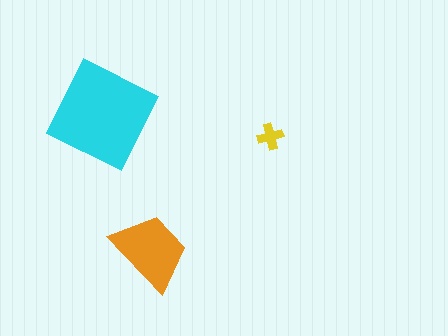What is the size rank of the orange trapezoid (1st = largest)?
2nd.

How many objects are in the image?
There are 3 objects in the image.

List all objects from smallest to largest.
The yellow cross, the orange trapezoid, the cyan square.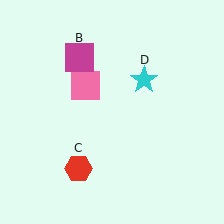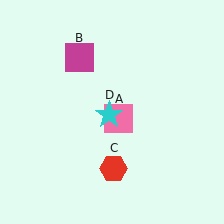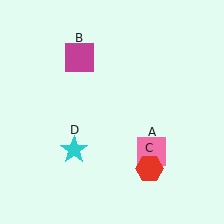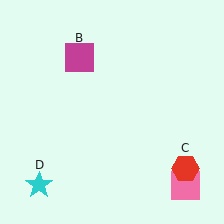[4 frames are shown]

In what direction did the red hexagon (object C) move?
The red hexagon (object C) moved right.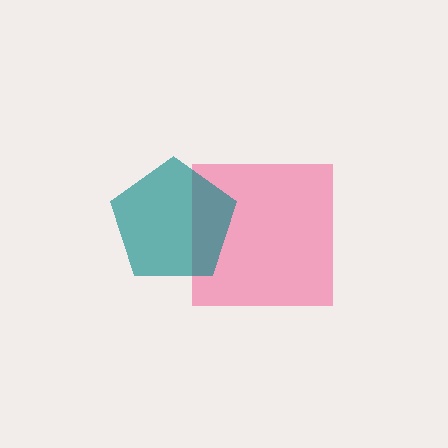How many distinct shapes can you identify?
There are 2 distinct shapes: a pink square, a teal pentagon.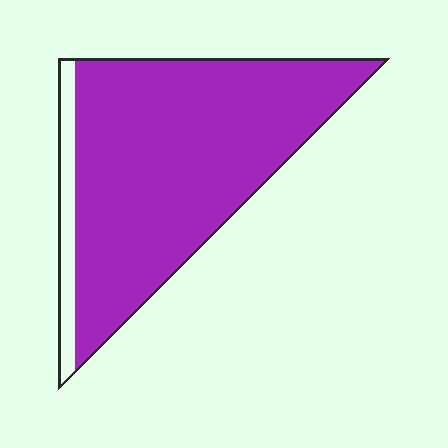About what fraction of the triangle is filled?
About nine tenths (9/10).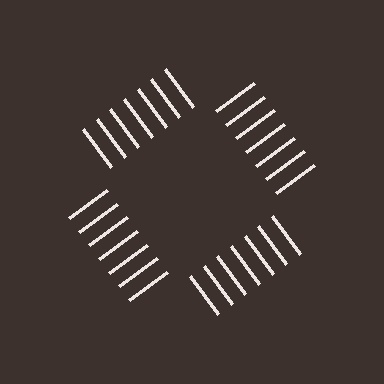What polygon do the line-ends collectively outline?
An illusory square — the line segments terminate on its edges but no continuous stroke is drawn.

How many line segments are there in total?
28 — 7 along each of the 4 edges.